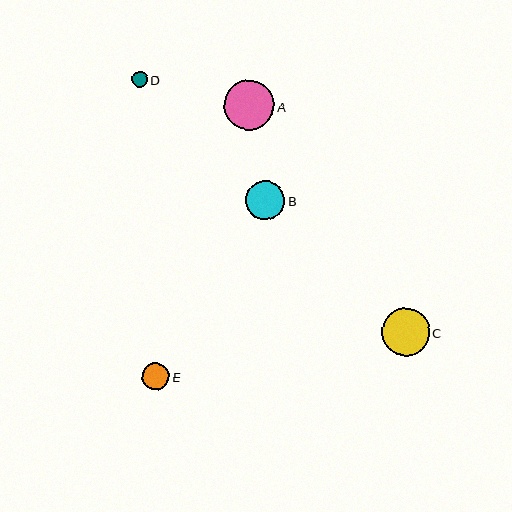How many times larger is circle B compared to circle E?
Circle B is approximately 1.4 times the size of circle E.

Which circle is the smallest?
Circle D is the smallest with a size of approximately 16 pixels.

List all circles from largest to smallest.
From largest to smallest: A, C, B, E, D.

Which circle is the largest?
Circle A is the largest with a size of approximately 50 pixels.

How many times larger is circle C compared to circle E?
Circle C is approximately 1.8 times the size of circle E.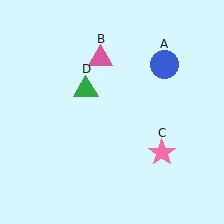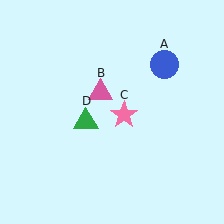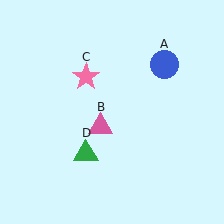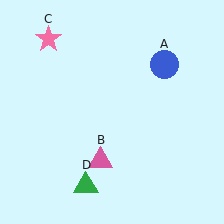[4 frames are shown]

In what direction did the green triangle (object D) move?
The green triangle (object D) moved down.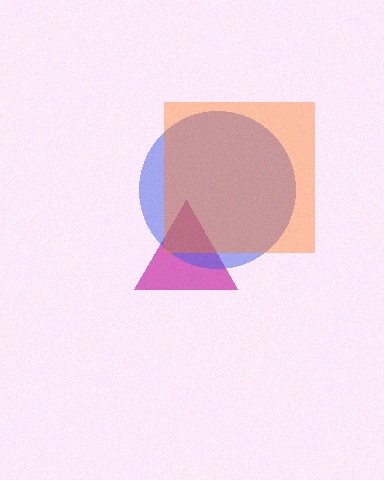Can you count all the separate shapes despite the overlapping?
Yes, there are 3 separate shapes.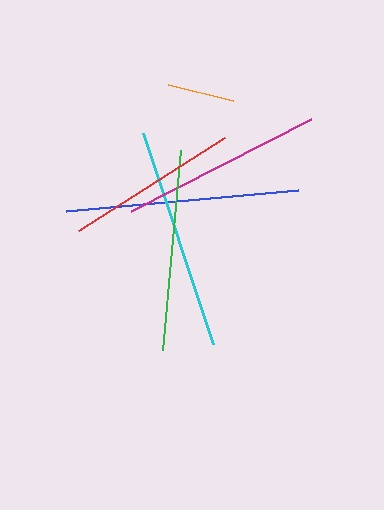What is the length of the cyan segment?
The cyan segment is approximately 222 pixels long.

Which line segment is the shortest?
The orange line is the shortest at approximately 67 pixels.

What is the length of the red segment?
The red segment is approximately 173 pixels long.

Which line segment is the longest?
The blue line is the longest at approximately 234 pixels.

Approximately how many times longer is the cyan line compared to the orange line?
The cyan line is approximately 3.3 times the length of the orange line.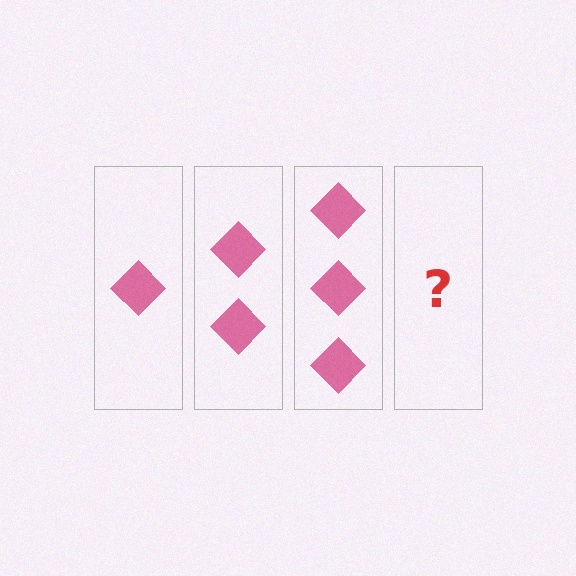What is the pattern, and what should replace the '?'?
The pattern is that each step adds one more diamond. The '?' should be 4 diamonds.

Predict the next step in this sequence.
The next step is 4 diamonds.